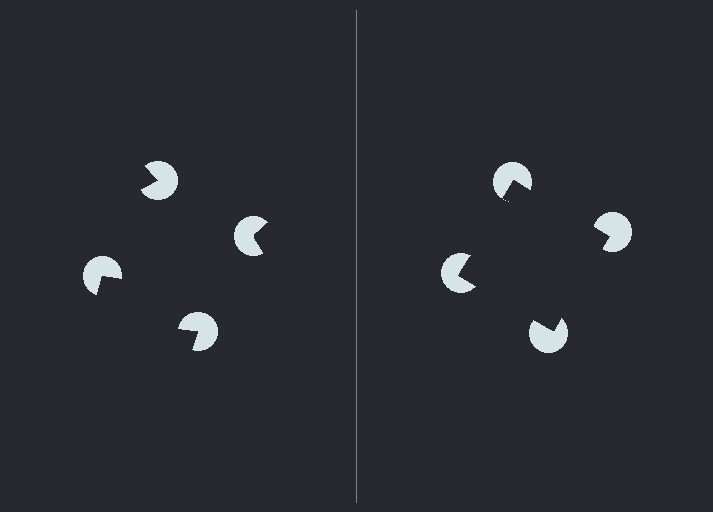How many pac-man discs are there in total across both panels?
8 — 4 on each side.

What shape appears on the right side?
An illusory square.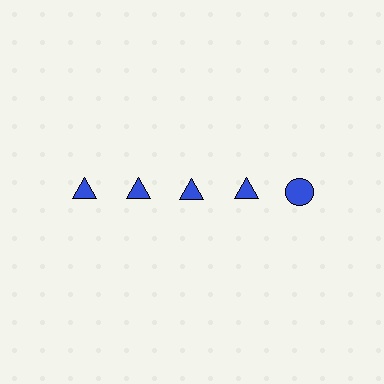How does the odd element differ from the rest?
It has a different shape: circle instead of triangle.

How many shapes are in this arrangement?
There are 5 shapes arranged in a grid pattern.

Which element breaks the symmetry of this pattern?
The blue circle in the top row, rightmost column breaks the symmetry. All other shapes are blue triangles.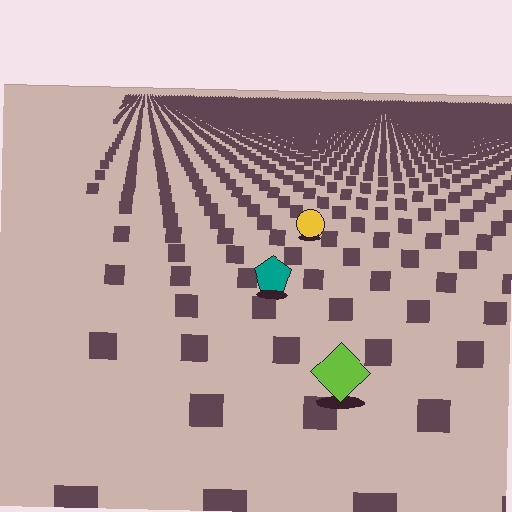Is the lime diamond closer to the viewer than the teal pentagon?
Yes. The lime diamond is closer — you can tell from the texture gradient: the ground texture is coarser near it.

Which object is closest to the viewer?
The lime diamond is closest. The texture marks near it are larger and more spread out.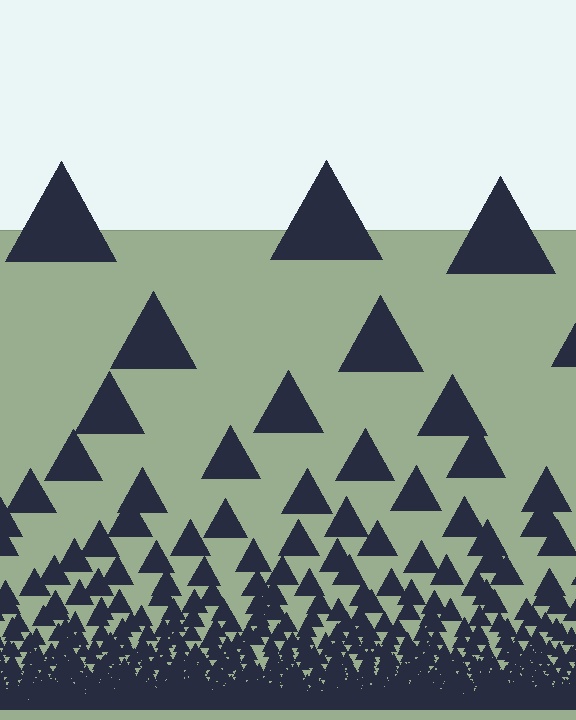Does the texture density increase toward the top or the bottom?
Density increases toward the bottom.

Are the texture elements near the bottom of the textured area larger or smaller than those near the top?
Smaller. The gradient is inverted — elements near the bottom are smaller and denser.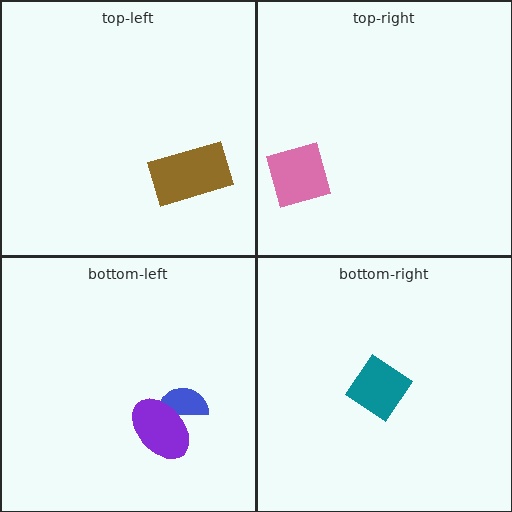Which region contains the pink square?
The top-right region.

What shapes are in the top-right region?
The pink square.